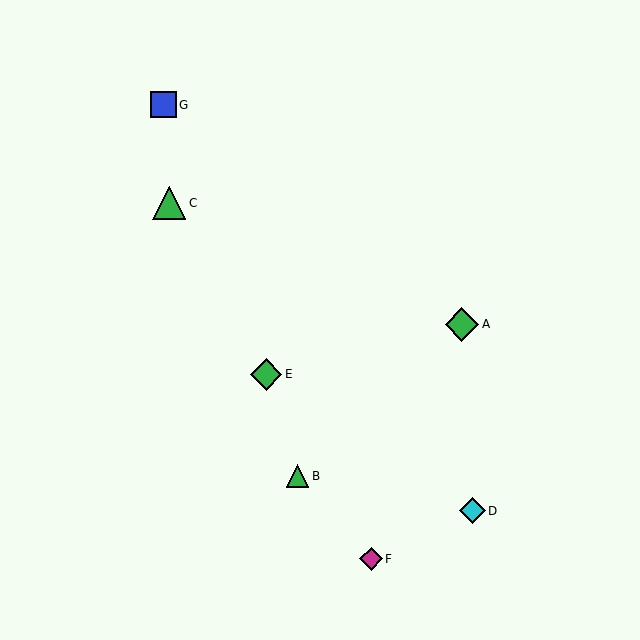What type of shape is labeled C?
Shape C is a green triangle.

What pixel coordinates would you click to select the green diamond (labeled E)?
Click at (266, 374) to select the green diamond E.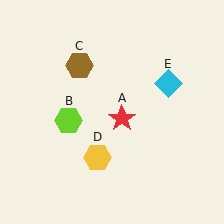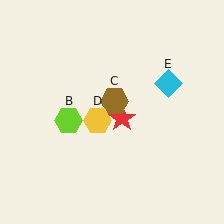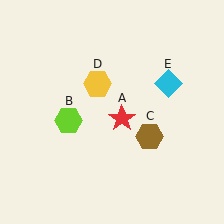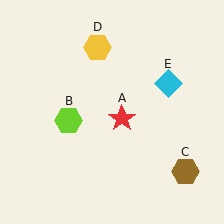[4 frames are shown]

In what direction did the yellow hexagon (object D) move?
The yellow hexagon (object D) moved up.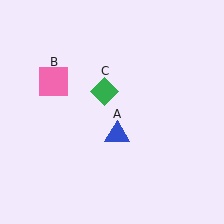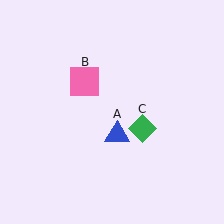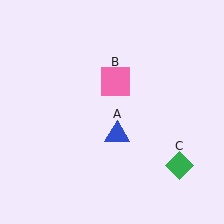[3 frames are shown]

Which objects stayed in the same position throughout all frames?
Blue triangle (object A) remained stationary.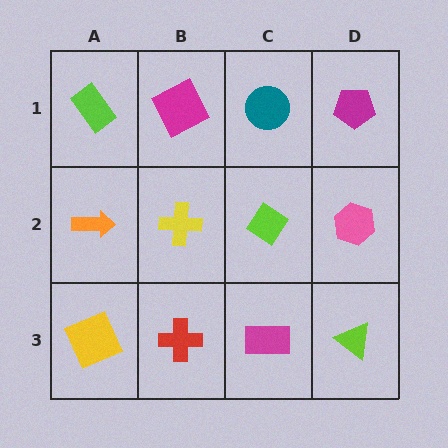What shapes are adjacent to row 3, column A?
An orange arrow (row 2, column A), a red cross (row 3, column B).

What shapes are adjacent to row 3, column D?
A pink hexagon (row 2, column D), a magenta rectangle (row 3, column C).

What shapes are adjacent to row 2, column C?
A teal circle (row 1, column C), a magenta rectangle (row 3, column C), a yellow cross (row 2, column B), a pink hexagon (row 2, column D).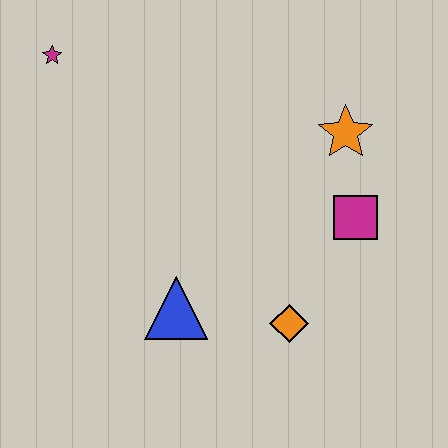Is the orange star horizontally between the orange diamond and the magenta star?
No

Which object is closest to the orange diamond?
The blue triangle is closest to the orange diamond.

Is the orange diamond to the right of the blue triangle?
Yes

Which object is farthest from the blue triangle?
The magenta star is farthest from the blue triangle.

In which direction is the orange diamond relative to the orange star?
The orange diamond is below the orange star.